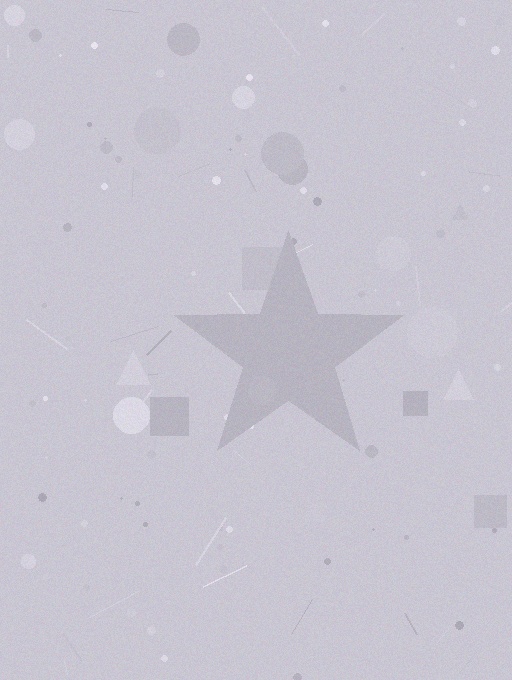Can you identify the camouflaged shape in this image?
The camouflaged shape is a star.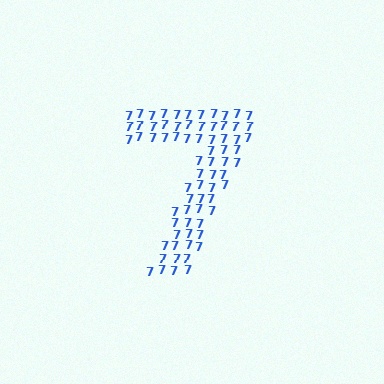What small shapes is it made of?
It is made of small digit 7's.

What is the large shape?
The large shape is the digit 7.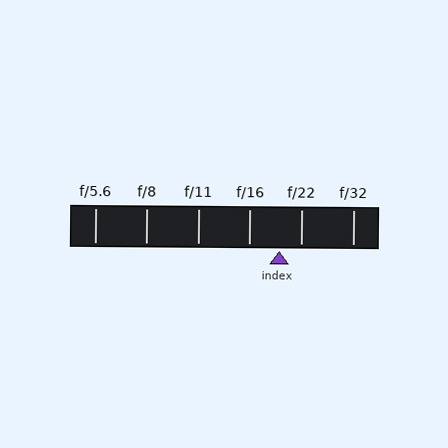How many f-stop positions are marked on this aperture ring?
There are 6 f-stop positions marked.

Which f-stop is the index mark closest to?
The index mark is closest to f/22.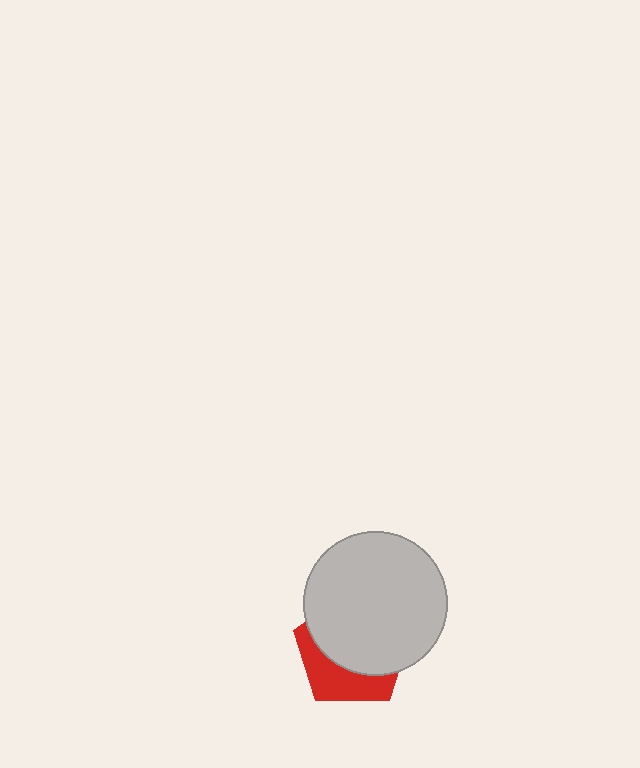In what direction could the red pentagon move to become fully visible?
The red pentagon could move down. That would shift it out from behind the light gray circle entirely.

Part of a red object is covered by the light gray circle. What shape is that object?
It is a pentagon.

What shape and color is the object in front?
The object in front is a light gray circle.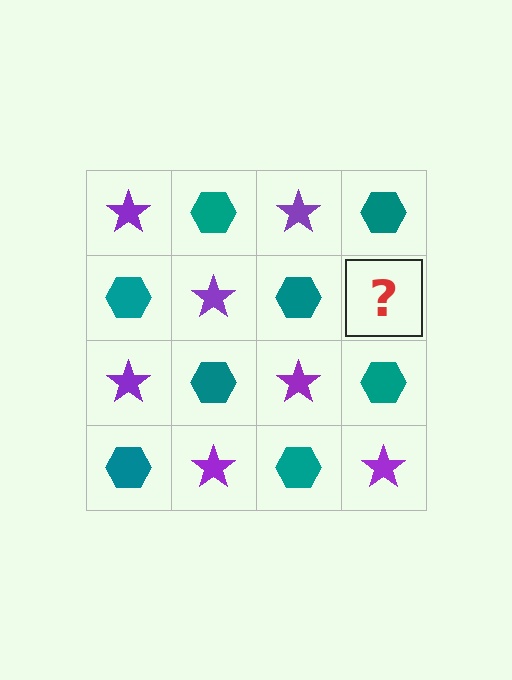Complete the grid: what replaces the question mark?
The question mark should be replaced with a purple star.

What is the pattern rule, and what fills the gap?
The rule is that it alternates purple star and teal hexagon in a checkerboard pattern. The gap should be filled with a purple star.